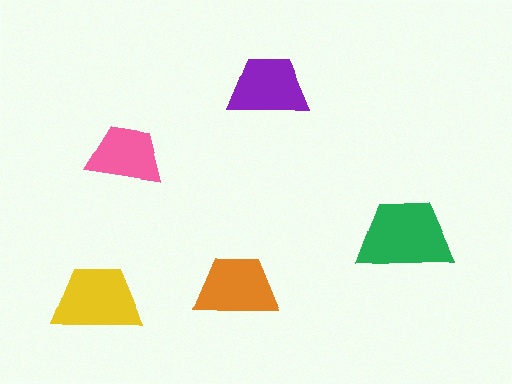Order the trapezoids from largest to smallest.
the green one, the yellow one, the orange one, the purple one, the pink one.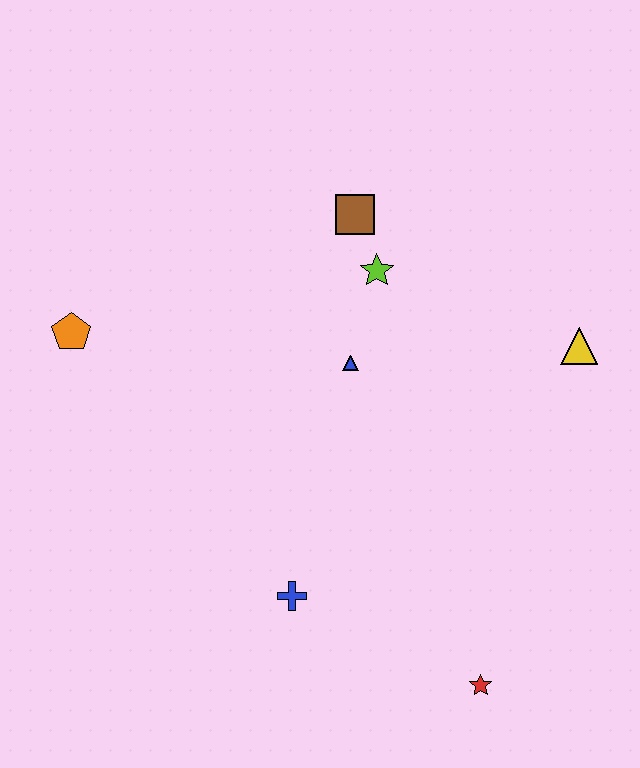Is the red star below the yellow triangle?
Yes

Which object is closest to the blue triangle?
The lime star is closest to the blue triangle.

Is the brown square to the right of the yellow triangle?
No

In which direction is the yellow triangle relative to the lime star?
The yellow triangle is to the right of the lime star.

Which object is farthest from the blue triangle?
The red star is farthest from the blue triangle.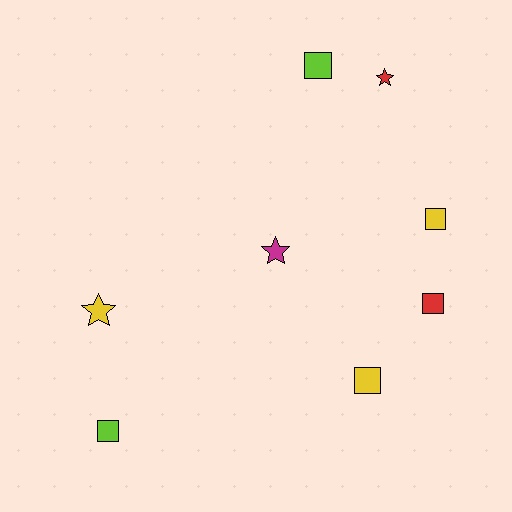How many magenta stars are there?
There is 1 magenta star.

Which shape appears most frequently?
Square, with 5 objects.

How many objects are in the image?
There are 8 objects.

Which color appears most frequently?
Yellow, with 3 objects.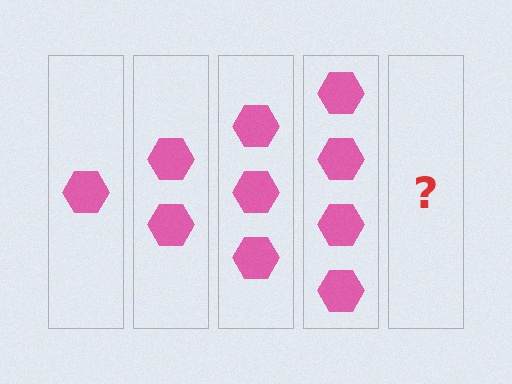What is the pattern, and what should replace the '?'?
The pattern is that each step adds one more hexagon. The '?' should be 5 hexagons.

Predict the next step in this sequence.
The next step is 5 hexagons.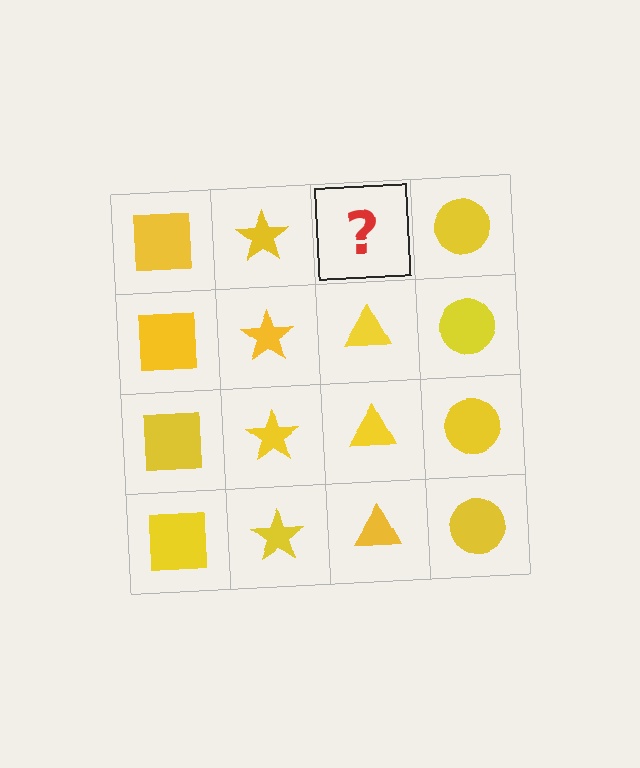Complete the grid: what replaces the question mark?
The question mark should be replaced with a yellow triangle.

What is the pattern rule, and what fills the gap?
The rule is that each column has a consistent shape. The gap should be filled with a yellow triangle.